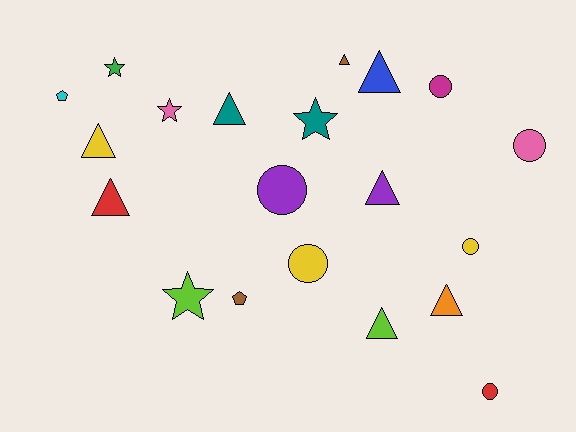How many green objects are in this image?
There is 1 green object.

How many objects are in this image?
There are 20 objects.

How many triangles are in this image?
There are 8 triangles.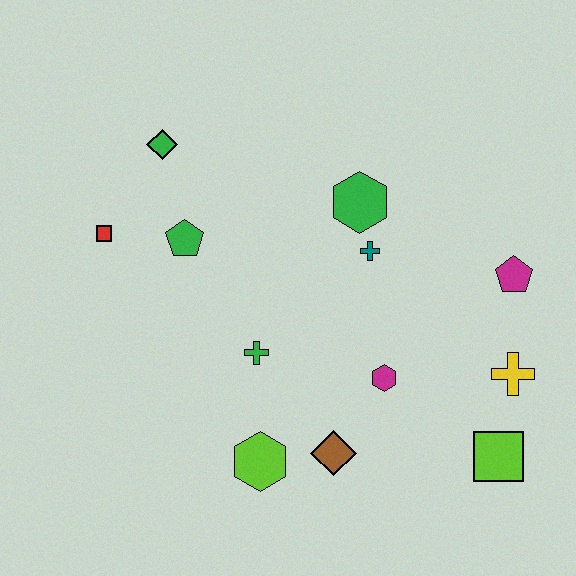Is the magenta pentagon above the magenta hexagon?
Yes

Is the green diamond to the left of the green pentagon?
Yes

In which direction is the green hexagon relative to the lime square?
The green hexagon is above the lime square.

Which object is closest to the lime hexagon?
The brown diamond is closest to the lime hexagon.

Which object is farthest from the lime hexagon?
The green diamond is farthest from the lime hexagon.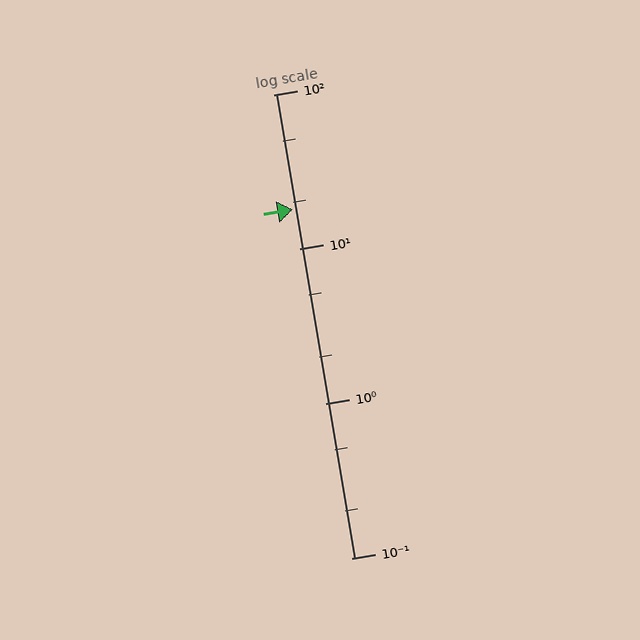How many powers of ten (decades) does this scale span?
The scale spans 3 decades, from 0.1 to 100.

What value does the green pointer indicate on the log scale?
The pointer indicates approximately 18.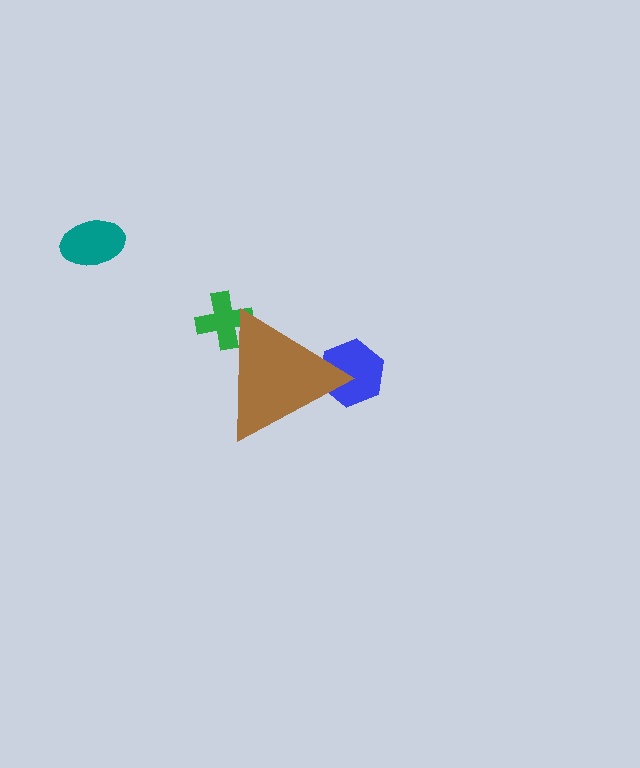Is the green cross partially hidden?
Yes, the green cross is partially hidden behind the brown triangle.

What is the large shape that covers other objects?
A brown triangle.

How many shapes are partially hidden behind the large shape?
2 shapes are partially hidden.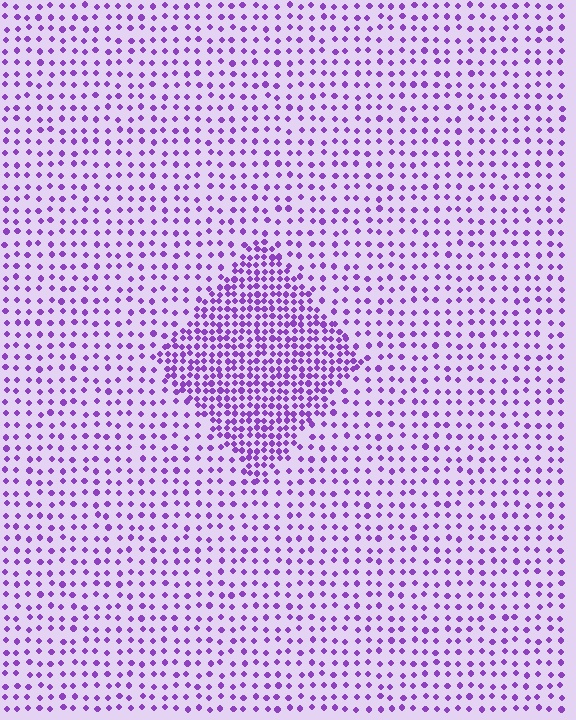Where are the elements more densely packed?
The elements are more densely packed inside the diamond boundary.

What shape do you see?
I see a diamond.